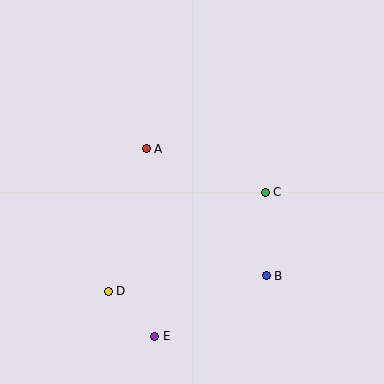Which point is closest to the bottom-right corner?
Point B is closest to the bottom-right corner.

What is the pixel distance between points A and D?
The distance between A and D is 148 pixels.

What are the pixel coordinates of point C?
Point C is at (265, 192).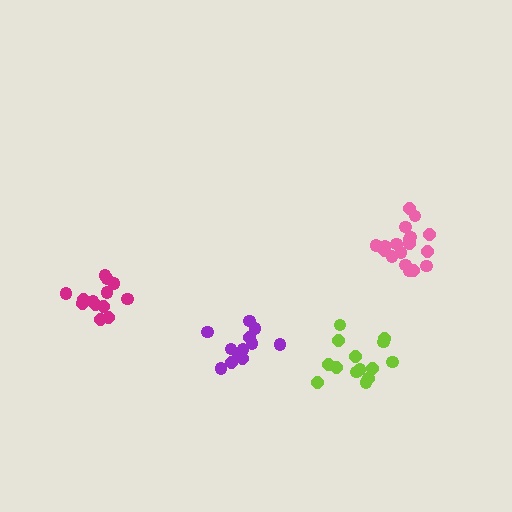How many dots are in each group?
Group 1: 12 dots, Group 2: 18 dots, Group 3: 14 dots, Group 4: 13 dots (57 total).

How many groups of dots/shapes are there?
There are 4 groups.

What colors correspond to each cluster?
The clusters are colored: purple, pink, lime, magenta.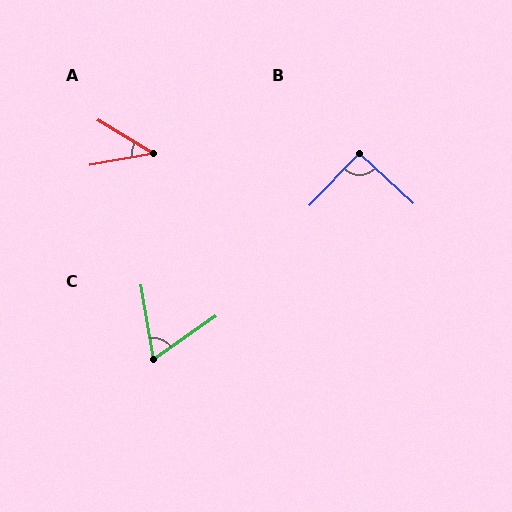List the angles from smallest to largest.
A (41°), C (65°), B (91°).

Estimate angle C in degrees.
Approximately 65 degrees.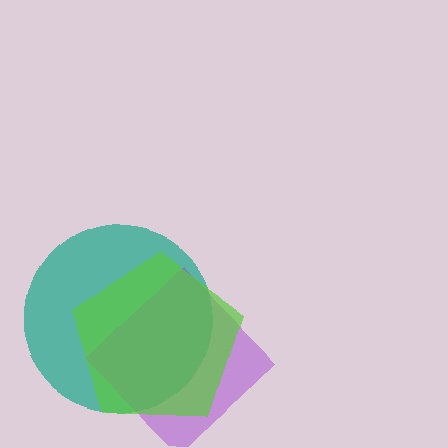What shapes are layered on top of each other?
The layered shapes are: a teal circle, a purple diamond, a lime pentagon.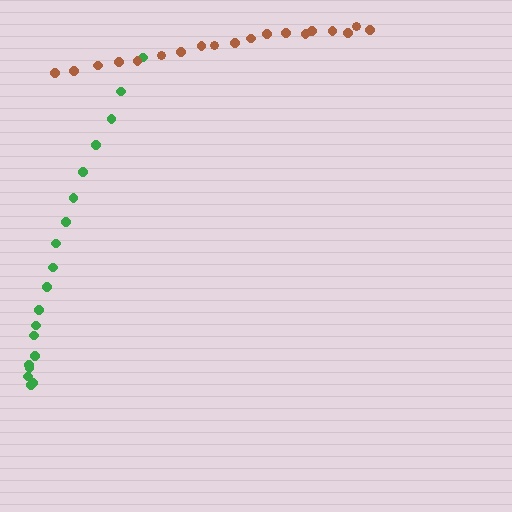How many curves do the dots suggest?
There are 2 distinct paths.